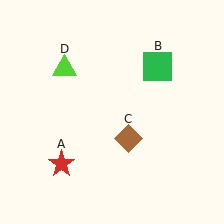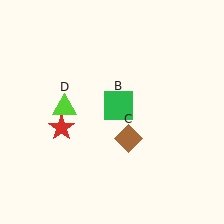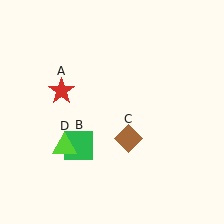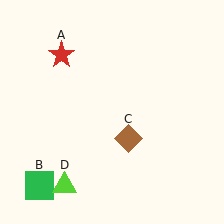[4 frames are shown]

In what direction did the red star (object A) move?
The red star (object A) moved up.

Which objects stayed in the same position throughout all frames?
Brown diamond (object C) remained stationary.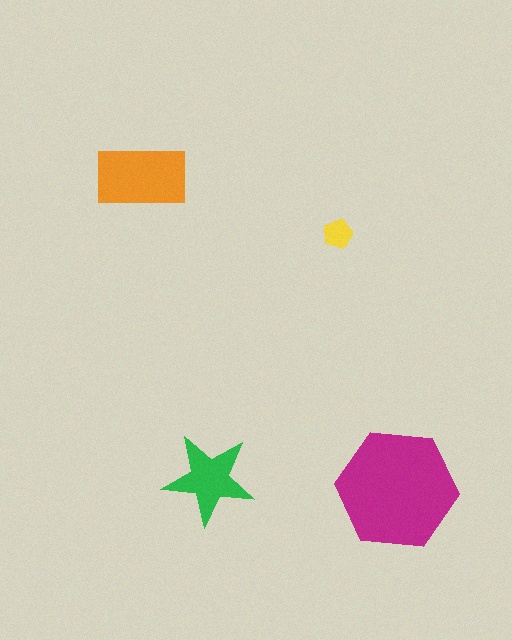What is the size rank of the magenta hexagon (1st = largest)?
1st.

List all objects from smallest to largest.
The yellow pentagon, the green star, the orange rectangle, the magenta hexagon.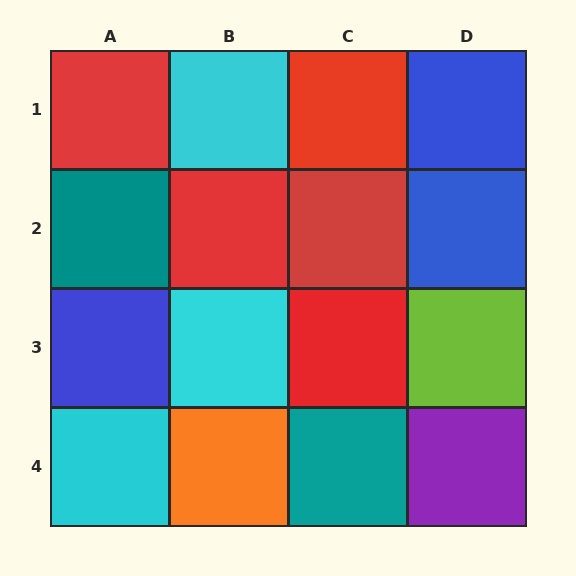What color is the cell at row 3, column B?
Cyan.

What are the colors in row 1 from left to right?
Red, cyan, red, blue.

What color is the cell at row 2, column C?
Red.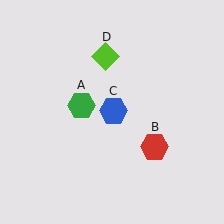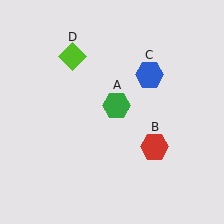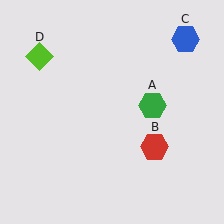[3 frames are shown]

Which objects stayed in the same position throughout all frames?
Red hexagon (object B) remained stationary.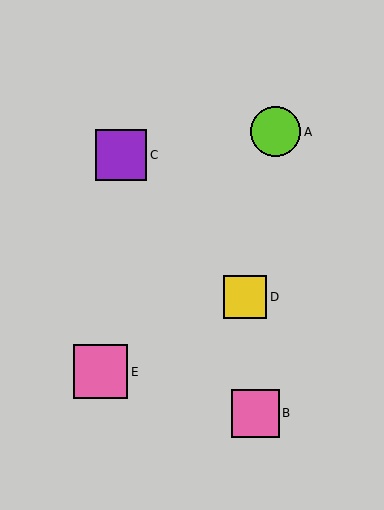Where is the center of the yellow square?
The center of the yellow square is at (245, 297).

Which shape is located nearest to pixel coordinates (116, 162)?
The purple square (labeled C) at (121, 155) is nearest to that location.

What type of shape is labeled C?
Shape C is a purple square.